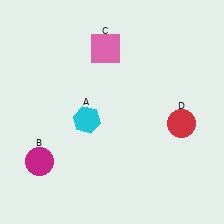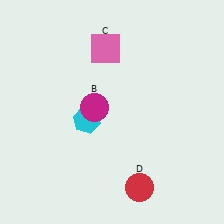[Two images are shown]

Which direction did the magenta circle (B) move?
The magenta circle (B) moved right.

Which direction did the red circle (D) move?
The red circle (D) moved down.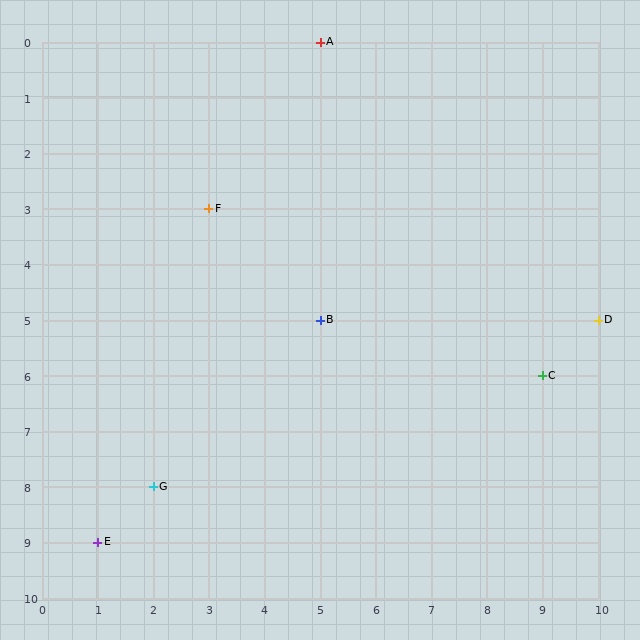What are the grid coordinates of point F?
Point F is at grid coordinates (3, 3).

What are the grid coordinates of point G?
Point G is at grid coordinates (2, 8).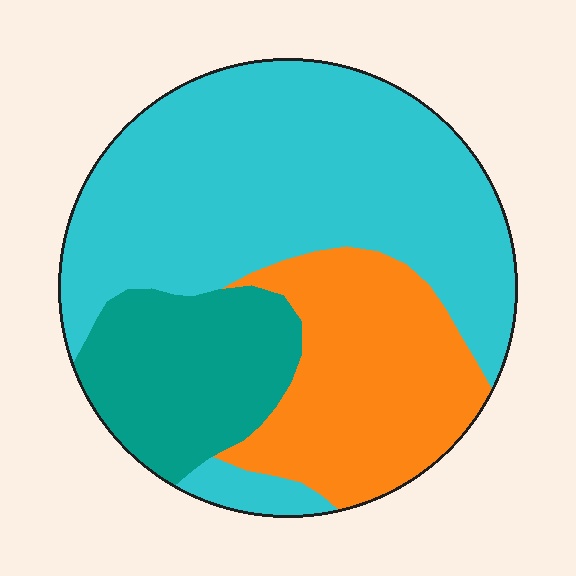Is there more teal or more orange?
Orange.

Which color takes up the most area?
Cyan, at roughly 55%.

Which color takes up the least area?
Teal, at roughly 20%.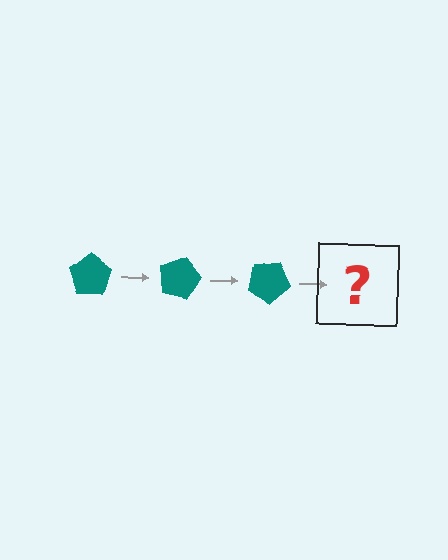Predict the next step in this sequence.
The next step is a teal pentagon rotated 45 degrees.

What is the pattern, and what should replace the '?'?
The pattern is that the pentagon rotates 15 degrees each step. The '?' should be a teal pentagon rotated 45 degrees.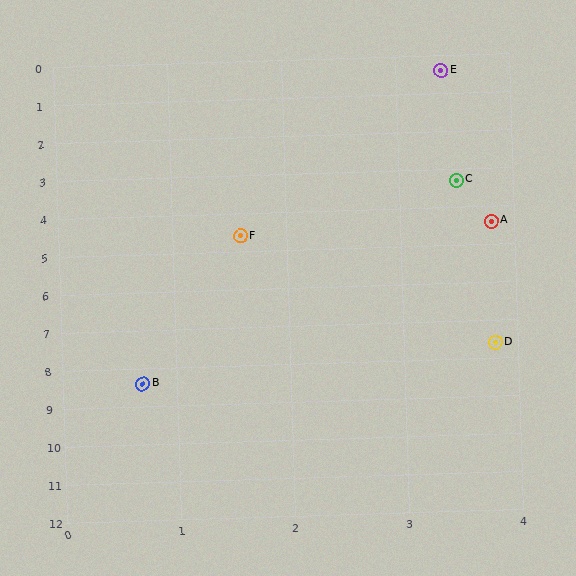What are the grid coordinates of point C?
Point C is at approximately (3.5, 3.3).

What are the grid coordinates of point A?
Point A is at approximately (3.8, 4.4).